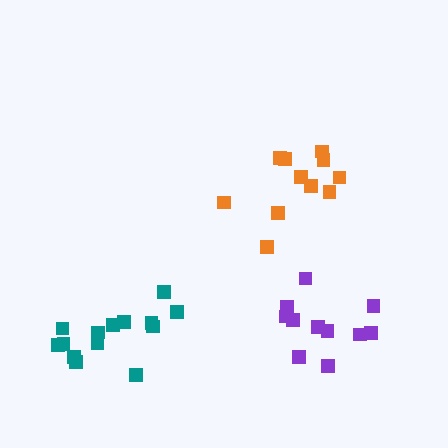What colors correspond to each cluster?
The clusters are colored: teal, orange, purple.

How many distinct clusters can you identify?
There are 3 distinct clusters.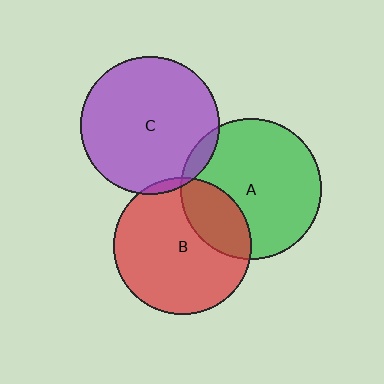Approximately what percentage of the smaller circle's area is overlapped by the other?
Approximately 25%.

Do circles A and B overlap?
Yes.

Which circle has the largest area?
Circle A (green).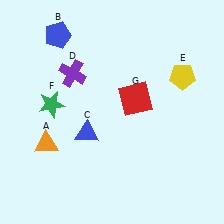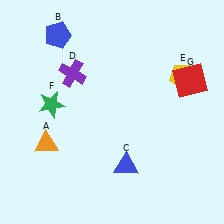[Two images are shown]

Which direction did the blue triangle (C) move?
The blue triangle (C) moved right.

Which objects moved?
The objects that moved are: the blue triangle (C), the red square (G).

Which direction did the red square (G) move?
The red square (G) moved right.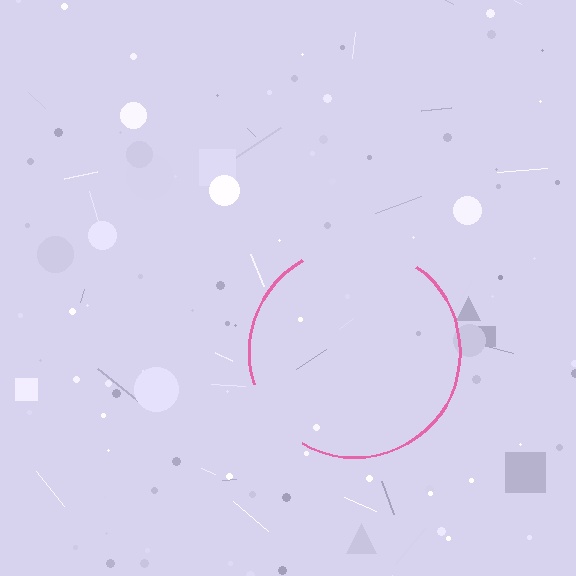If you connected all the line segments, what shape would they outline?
They would outline a circle.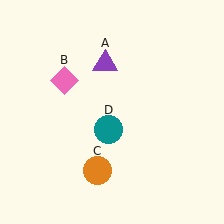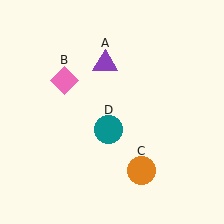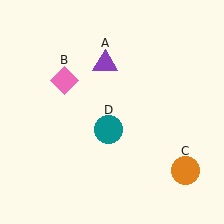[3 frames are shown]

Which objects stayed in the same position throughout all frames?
Purple triangle (object A) and pink diamond (object B) and teal circle (object D) remained stationary.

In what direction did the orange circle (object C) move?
The orange circle (object C) moved right.